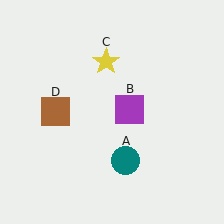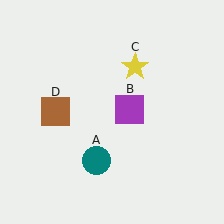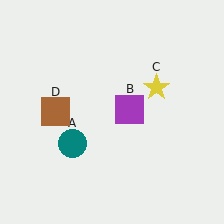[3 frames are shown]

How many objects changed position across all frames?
2 objects changed position: teal circle (object A), yellow star (object C).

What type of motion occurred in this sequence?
The teal circle (object A), yellow star (object C) rotated clockwise around the center of the scene.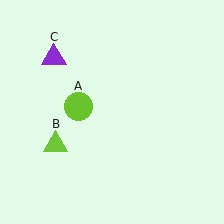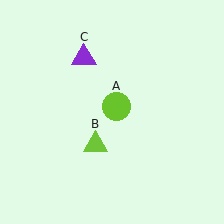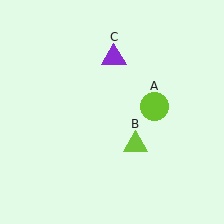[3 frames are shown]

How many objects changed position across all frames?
3 objects changed position: lime circle (object A), lime triangle (object B), purple triangle (object C).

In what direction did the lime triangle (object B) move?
The lime triangle (object B) moved right.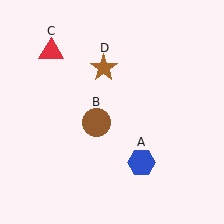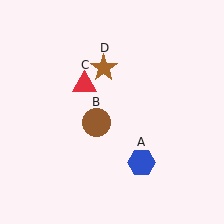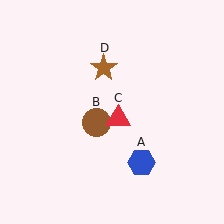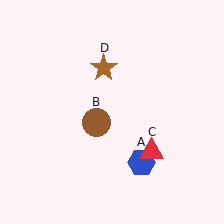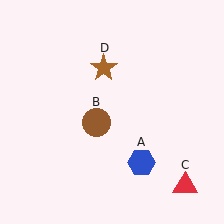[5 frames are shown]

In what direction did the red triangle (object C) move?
The red triangle (object C) moved down and to the right.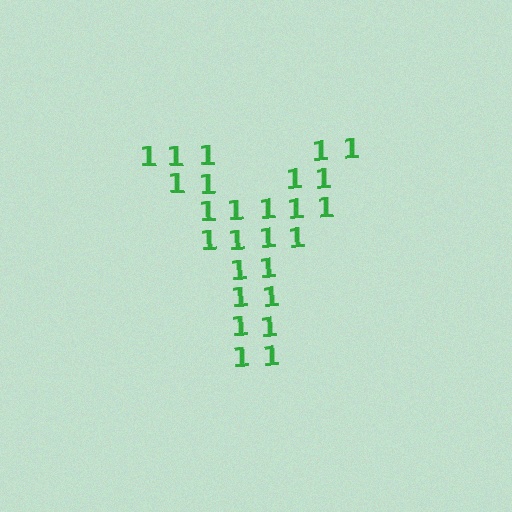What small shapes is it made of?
It is made of small digit 1's.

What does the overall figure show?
The overall figure shows the letter Y.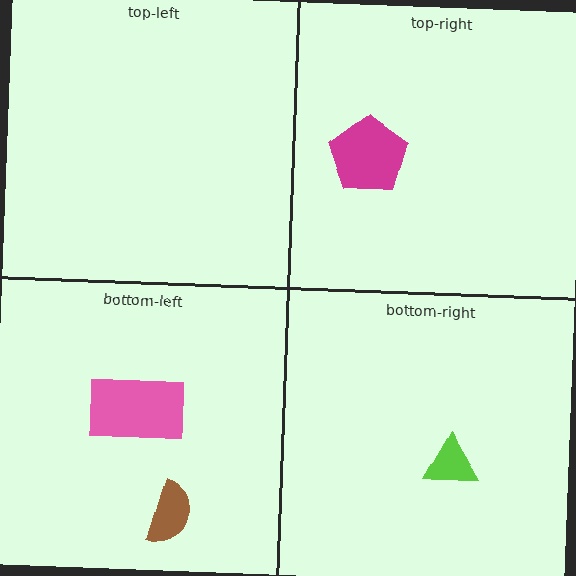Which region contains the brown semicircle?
The bottom-left region.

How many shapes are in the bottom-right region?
1.